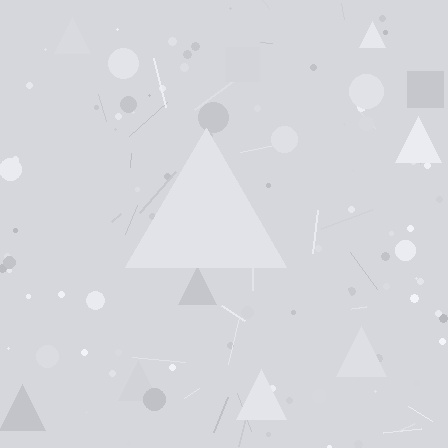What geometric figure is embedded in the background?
A triangle is embedded in the background.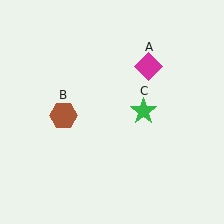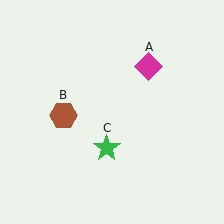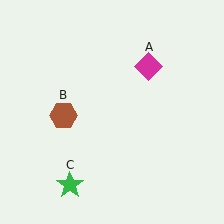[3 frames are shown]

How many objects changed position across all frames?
1 object changed position: green star (object C).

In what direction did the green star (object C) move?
The green star (object C) moved down and to the left.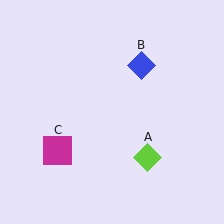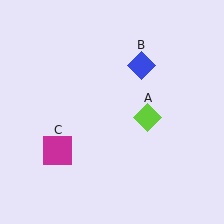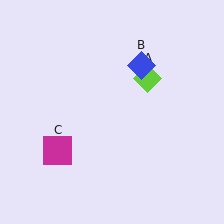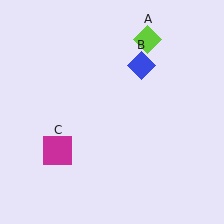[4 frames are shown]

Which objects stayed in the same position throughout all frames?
Blue diamond (object B) and magenta square (object C) remained stationary.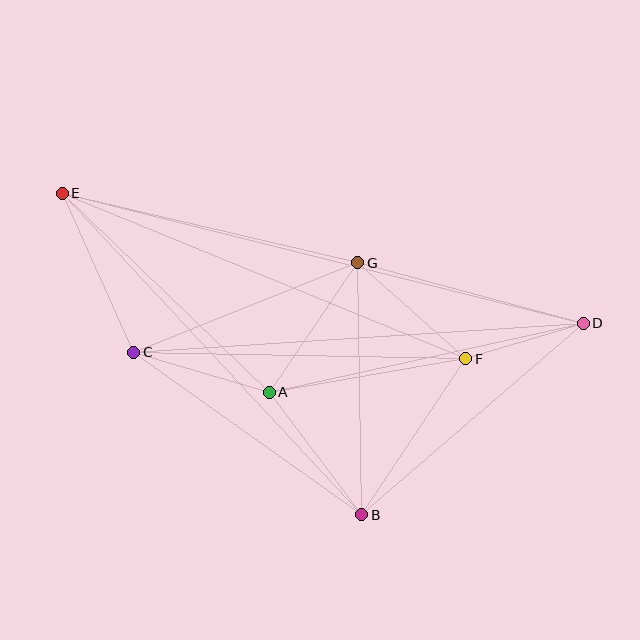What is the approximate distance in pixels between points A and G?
The distance between A and G is approximately 157 pixels.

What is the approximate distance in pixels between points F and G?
The distance between F and G is approximately 144 pixels.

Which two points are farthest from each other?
Points D and E are farthest from each other.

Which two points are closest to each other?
Points D and F are closest to each other.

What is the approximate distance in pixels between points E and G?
The distance between E and G is approximately 304 pixels.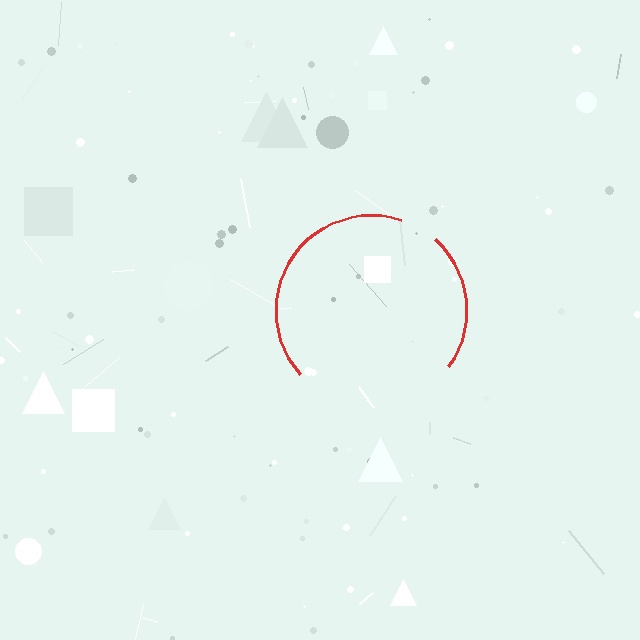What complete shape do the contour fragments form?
The contour fragments form a circle.